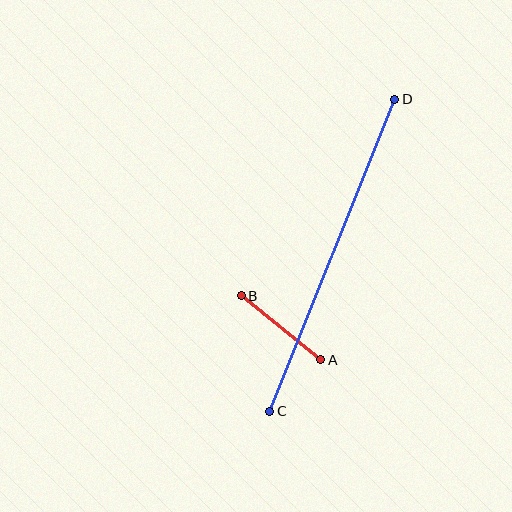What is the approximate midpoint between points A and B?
The midpoint is at approximately (281, 328) pixels.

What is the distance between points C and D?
The distance is approximately 336 pixels.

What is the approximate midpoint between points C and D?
The midpoint is at approximately (332, 255) pixels.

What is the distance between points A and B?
The distance is approximately 102 pixels.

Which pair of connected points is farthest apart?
Points C and D are farthest apart.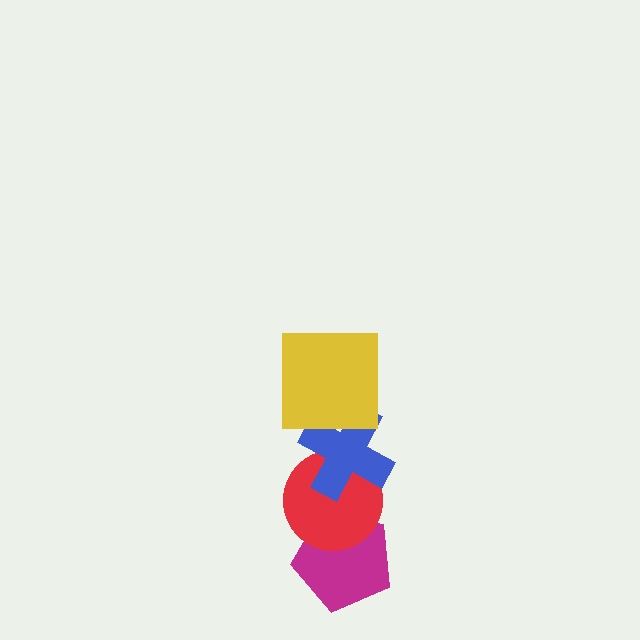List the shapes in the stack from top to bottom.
From top to bottom: the yellow square, the blue cross, the red circle, the magenta pentagon.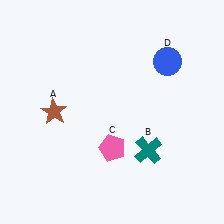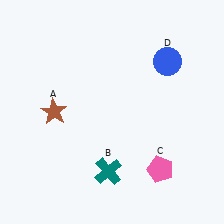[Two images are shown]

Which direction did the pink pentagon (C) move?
The pink pentagon (C) moved right.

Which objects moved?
The objects that moved are: the teal cross (B), the pink pentagon (C).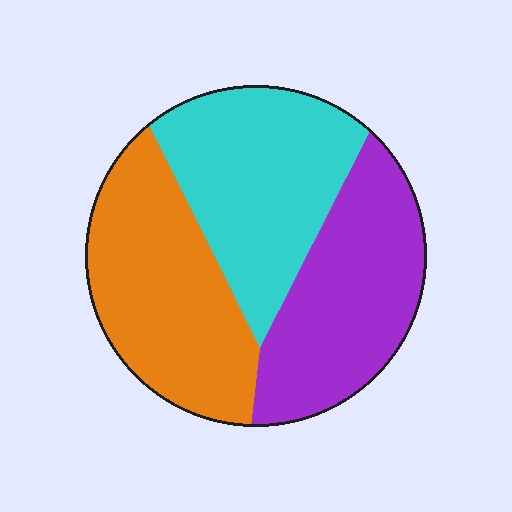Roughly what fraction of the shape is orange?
Orange takes up between a third and a half of the shape.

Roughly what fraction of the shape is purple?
Purple covers about 30% of the shape.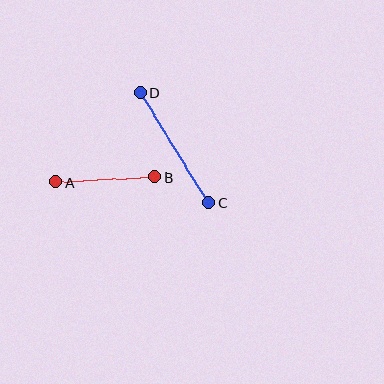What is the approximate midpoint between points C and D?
The midpoint is at approximately (174, 148) pixels.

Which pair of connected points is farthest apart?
Points C and D are farthest apart.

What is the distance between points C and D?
The distance is approximately 130 pixels.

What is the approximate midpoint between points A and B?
The midpoint is at approximately (105, 179) pixels.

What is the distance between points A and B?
The distance is approximately 99 pixels.